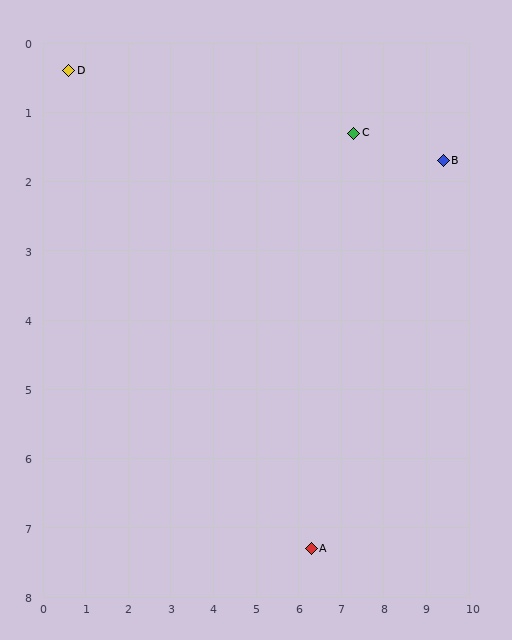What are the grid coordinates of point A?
Point A is at approximately (6.3, 7.3).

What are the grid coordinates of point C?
Point C is at approximately (7.3, 1.3).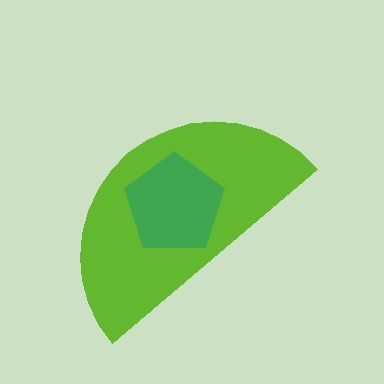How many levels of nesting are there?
2.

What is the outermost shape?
The lime semicircle.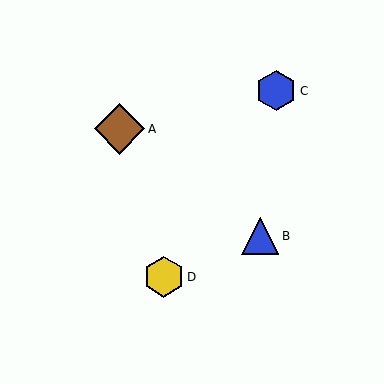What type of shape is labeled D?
Shape D is a yellow hexagon.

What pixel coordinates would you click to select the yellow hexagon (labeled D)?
Click at (164, 277) to select the yellow hexagon D.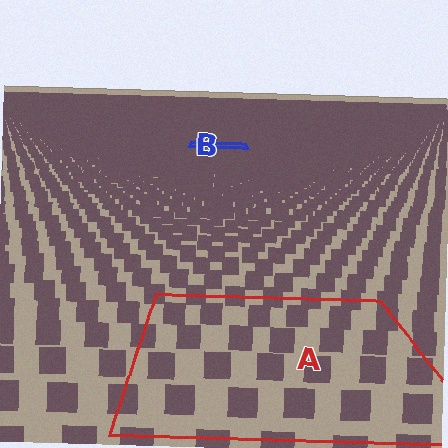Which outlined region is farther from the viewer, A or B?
Region B is farther from the viewer — the texture elements inside it appear smaller and more densely packed.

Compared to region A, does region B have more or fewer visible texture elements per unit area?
Region B has more texture elements per unit area — they are packed more densely because it is farther away.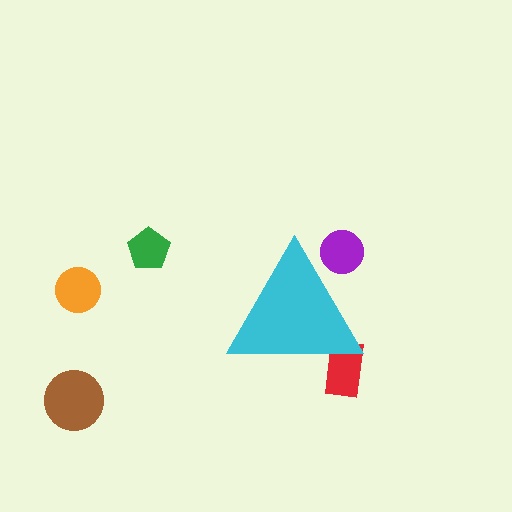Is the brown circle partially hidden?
No, the brown circle is fully visible.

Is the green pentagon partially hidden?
No, the green pentagon is fully visible.